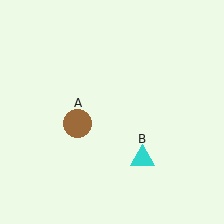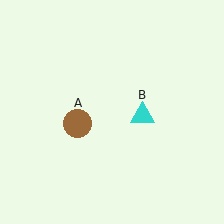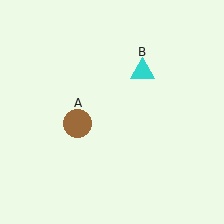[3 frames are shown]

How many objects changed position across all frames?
1 object changed position: cyan triangle (object B).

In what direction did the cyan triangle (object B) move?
The cyan triangle (object B) moved up.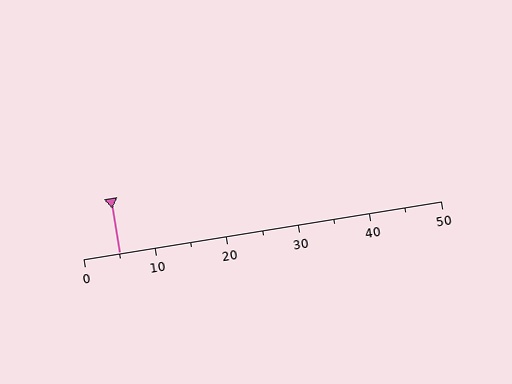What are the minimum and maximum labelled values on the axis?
The axis runs from 0 to 50.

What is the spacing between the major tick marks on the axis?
The major ticks are spaced 10 apart.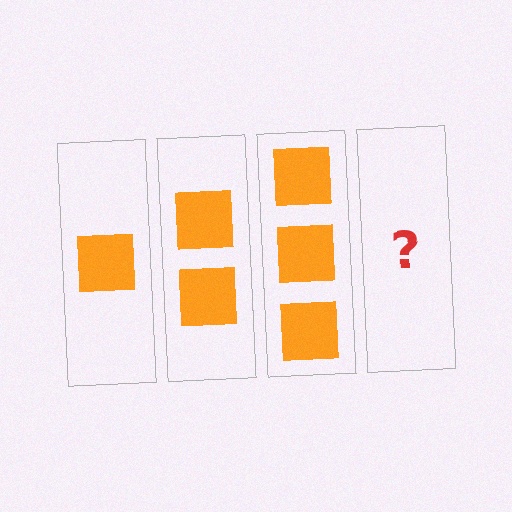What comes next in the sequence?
The next element should be 4 squares.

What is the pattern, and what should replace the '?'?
The pattern is that each step adds one more square. The '?' should be 4 squares.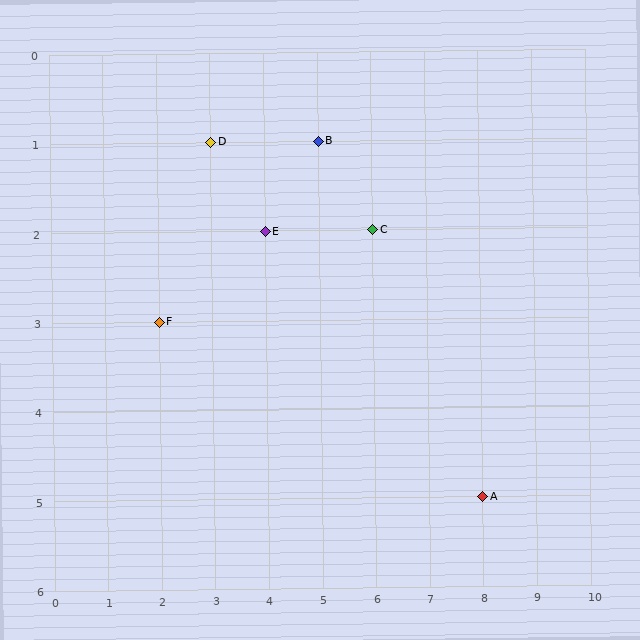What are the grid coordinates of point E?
Point E is at grid coordinates (4, 2).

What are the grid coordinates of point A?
Point A is at grid coordinates (8, 5).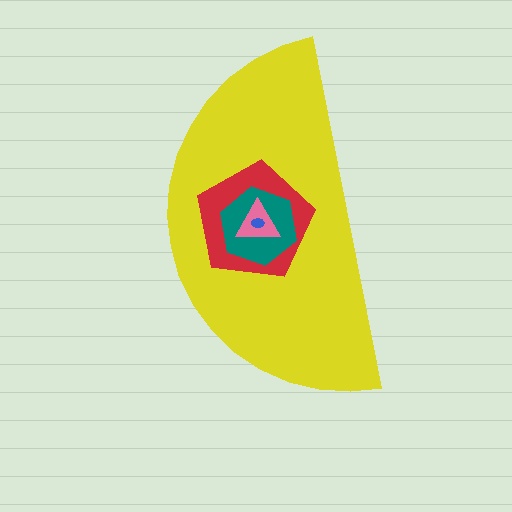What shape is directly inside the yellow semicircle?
The red pentagon.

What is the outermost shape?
The yellow semicircle.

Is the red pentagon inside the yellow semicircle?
Yes.